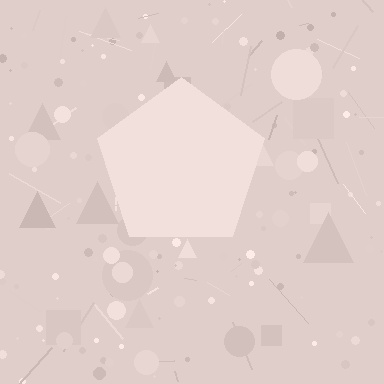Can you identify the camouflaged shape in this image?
The camouflaged shape is a pentagon.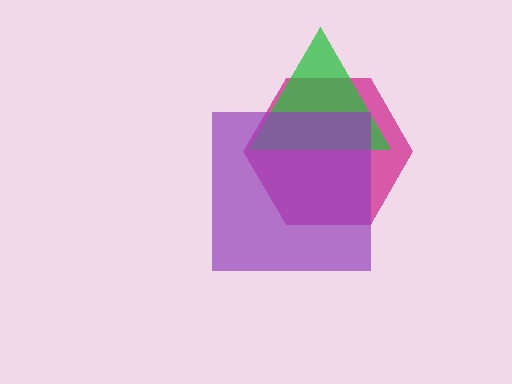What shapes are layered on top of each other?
The layered shapes are: a magenta hexagon, a green triangle, a purple square.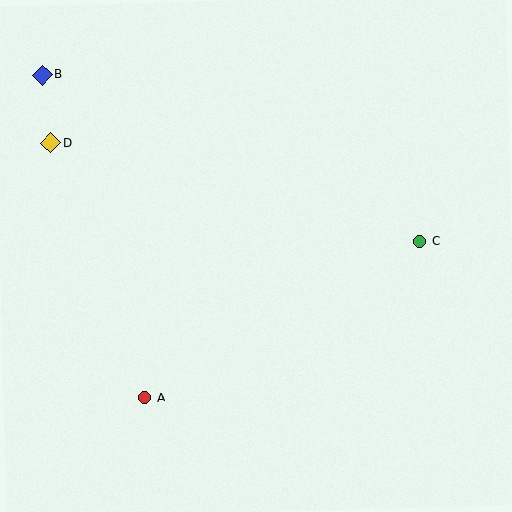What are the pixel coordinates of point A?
Point A is at (145, 398).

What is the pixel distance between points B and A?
The distance between B and A is 338 pixels.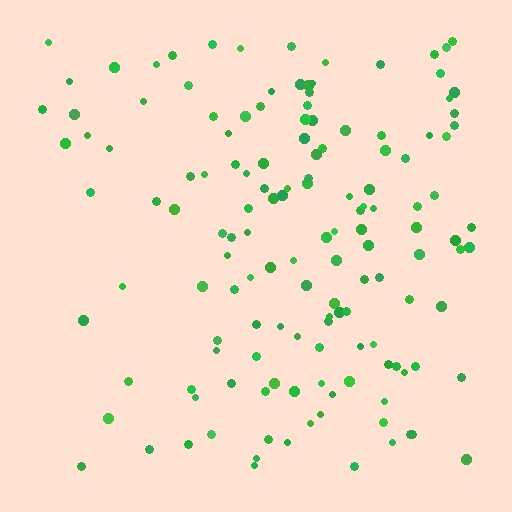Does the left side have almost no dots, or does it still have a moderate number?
Still a moderate number, just noticeably fewer than the right.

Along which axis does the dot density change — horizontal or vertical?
Horizontal.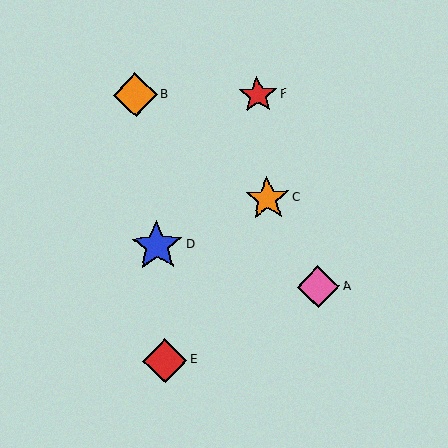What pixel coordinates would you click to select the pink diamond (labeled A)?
Click at (318, 287) to select the pink diamond A.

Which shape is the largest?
The blue star (labeled D) is the largest.